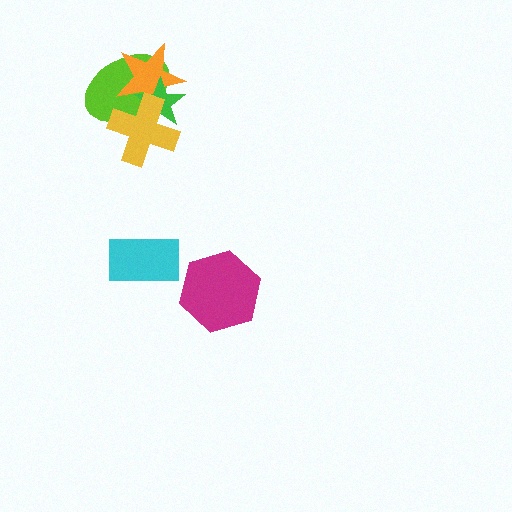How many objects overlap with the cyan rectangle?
0 objects overlap with the cyan rectangle.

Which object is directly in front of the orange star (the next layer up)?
The green star is directly in front of the orange star.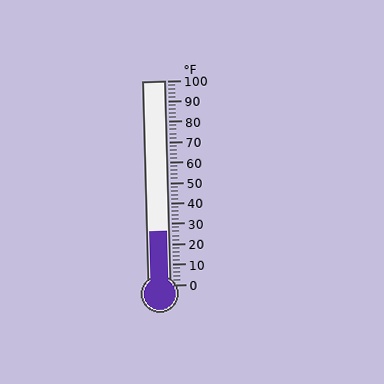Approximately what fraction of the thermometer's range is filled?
The thermometer is filled to approximately 25% of its range.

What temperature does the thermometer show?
The thermometer shows approximately 26°F.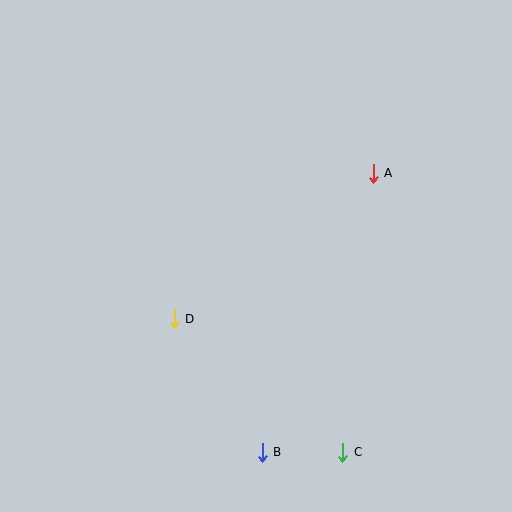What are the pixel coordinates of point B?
Point B is at (262, 452).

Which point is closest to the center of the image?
Point D at (174, 319) is closest to the center.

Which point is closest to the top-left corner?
Point D is closest to the top-left corner.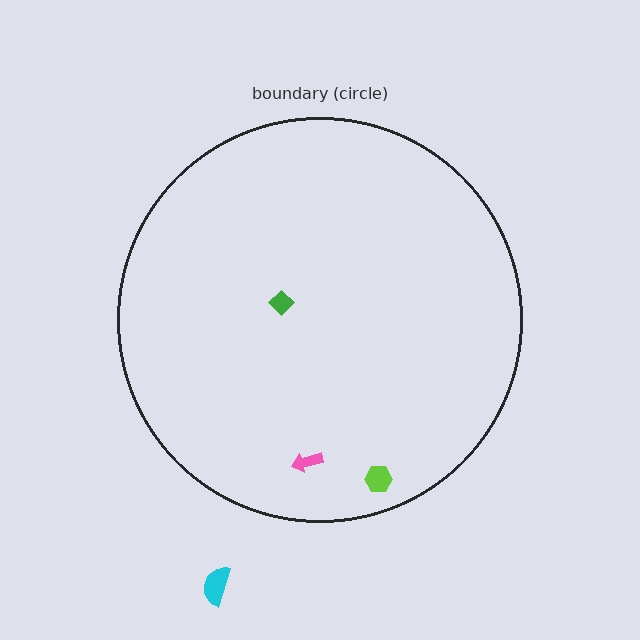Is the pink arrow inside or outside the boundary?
Inside.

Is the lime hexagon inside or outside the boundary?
Inside.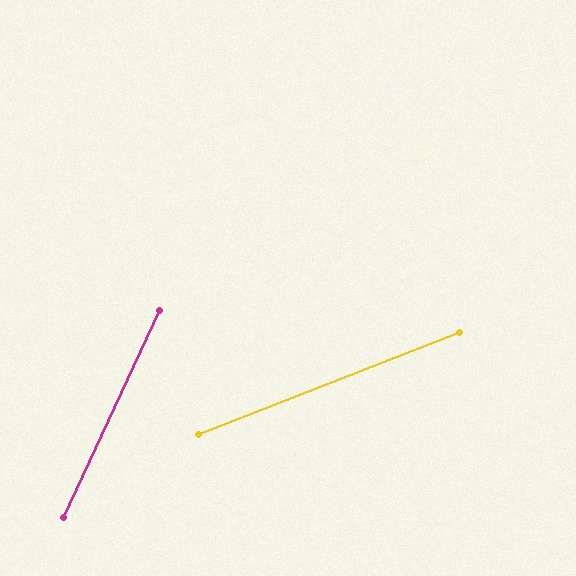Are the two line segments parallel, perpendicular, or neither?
Neither parallel nor perpendicular — they differ by about 44°.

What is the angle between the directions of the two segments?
Approximately 44 degrees.